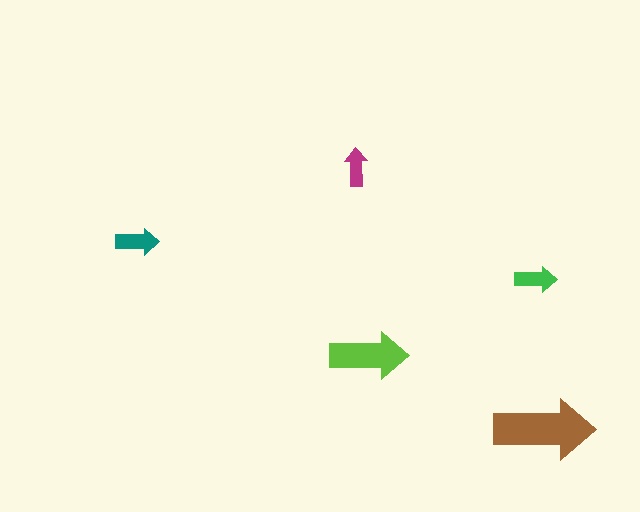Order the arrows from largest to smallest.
the brown one, the lime one, the teal one, the green one, the magenta one.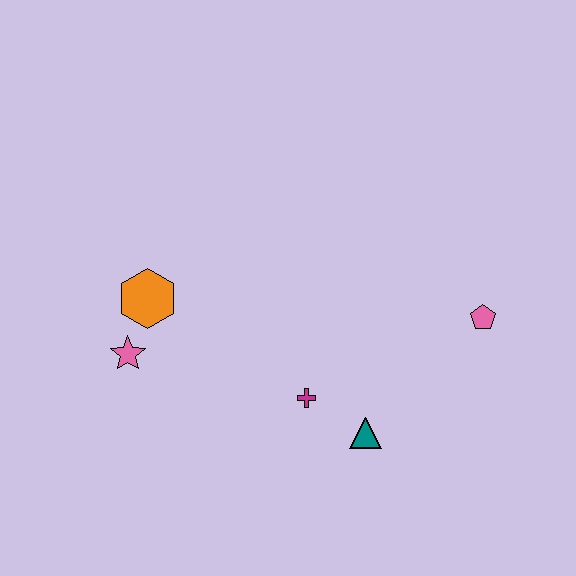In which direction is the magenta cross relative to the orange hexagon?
The magenta cross is to the right of the orange hexagon.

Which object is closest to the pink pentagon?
The teal triangle is closest to the pink pentagon.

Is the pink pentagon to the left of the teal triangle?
No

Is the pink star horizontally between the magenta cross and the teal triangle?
No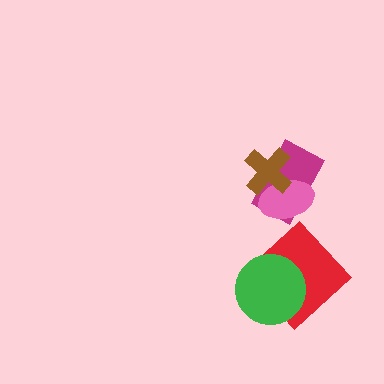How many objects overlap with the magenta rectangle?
2 objects overlap with the magenta rectangle.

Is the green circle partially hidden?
No, no other shape covers it.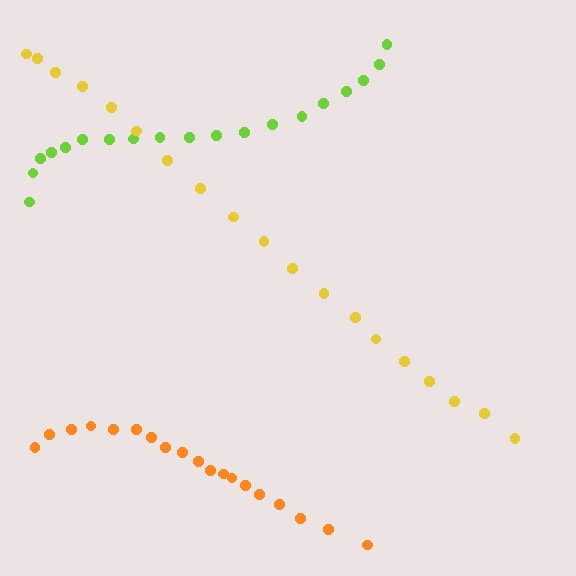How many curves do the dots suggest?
There are 3 distinct paths.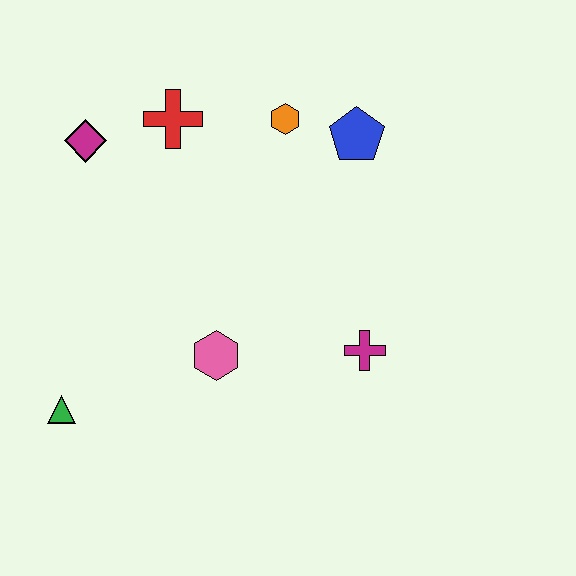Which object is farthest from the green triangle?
The blue pentagon is farthest from the green triangle.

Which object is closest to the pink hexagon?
The magenta cross is closest to the pink hexagon.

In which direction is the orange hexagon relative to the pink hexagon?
The orange hexagon is above the pink hexagon.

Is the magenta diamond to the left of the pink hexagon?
Yes